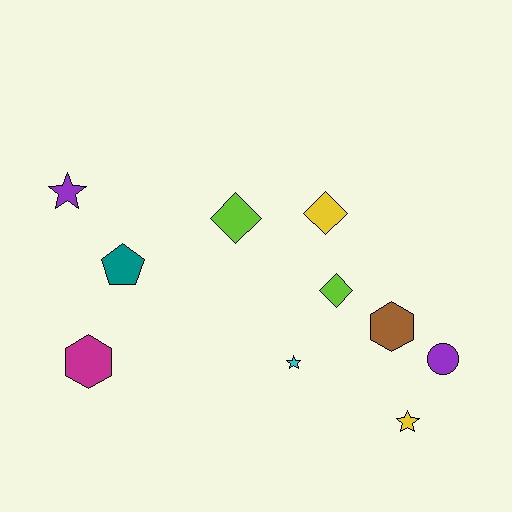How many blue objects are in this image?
There are no blue objects.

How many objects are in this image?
There are 10 objects.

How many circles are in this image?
There is 1 circle.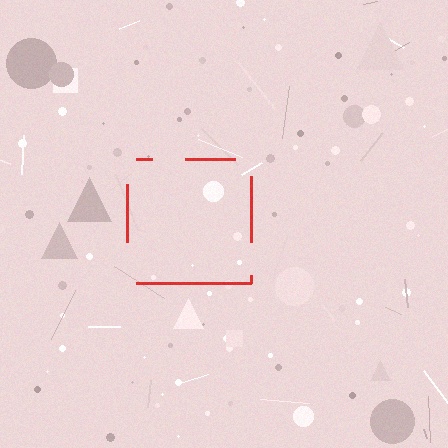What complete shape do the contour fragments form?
The contour fragments form a square.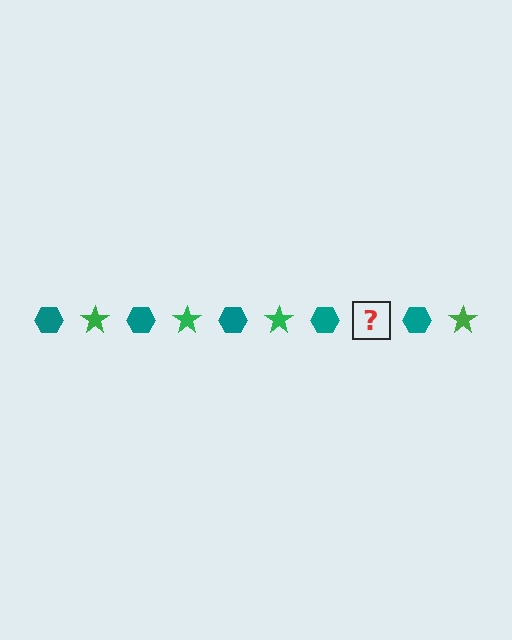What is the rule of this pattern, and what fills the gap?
The rule is that the pattern alternates between teal hexagon and green star. The gap should be filled with a green star.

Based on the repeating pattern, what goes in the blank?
The blank should be a green star.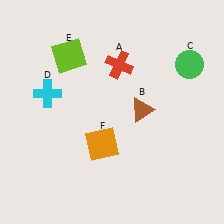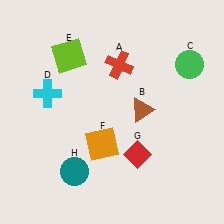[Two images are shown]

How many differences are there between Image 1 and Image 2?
There are 2 differences between the two images.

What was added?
A red diamond (G), a teal circle (H) were added in Image 2.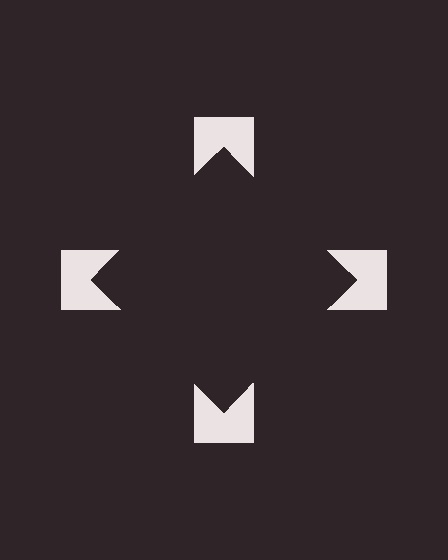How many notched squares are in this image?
There are 4 — one at each vertex of the illusory square.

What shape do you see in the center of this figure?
An illusory square — its edges are inferred from the aligned wedge cuts in the notched squares, not physically drawn.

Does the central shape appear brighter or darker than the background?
It typically appears slightly darker than the background, even though no actual brightness change is drawn.